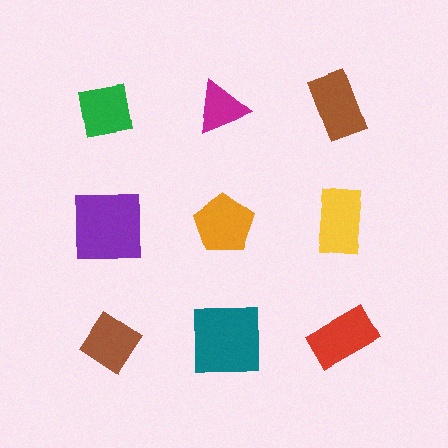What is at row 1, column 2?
A magenta triangle.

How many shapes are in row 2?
3 shapes.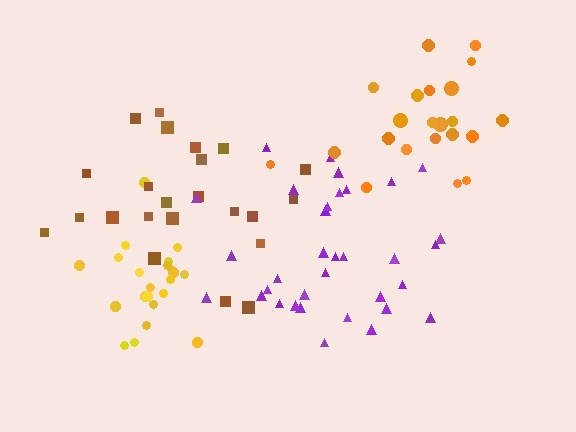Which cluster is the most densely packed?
Yellow.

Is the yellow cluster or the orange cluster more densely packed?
Yellow.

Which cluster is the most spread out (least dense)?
Orange.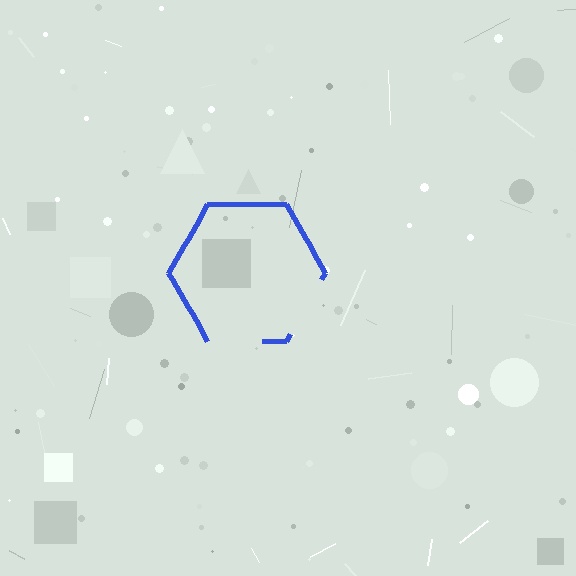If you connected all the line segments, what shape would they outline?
They would outline a hexagon.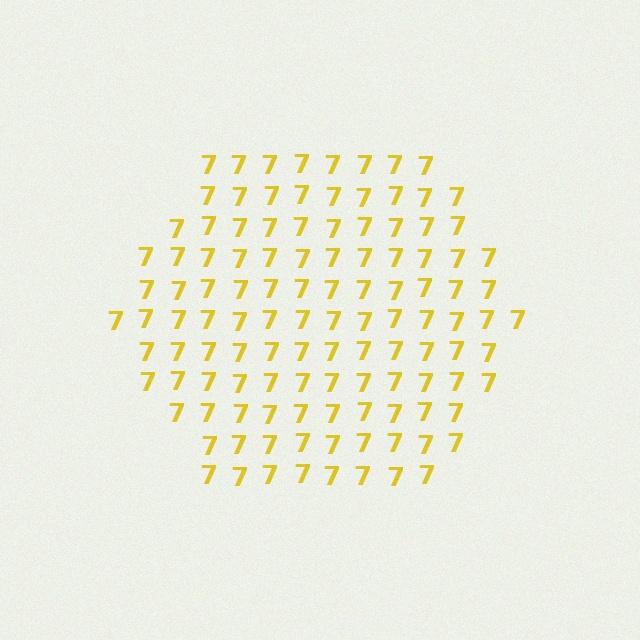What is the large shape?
The large shape is a hexagon.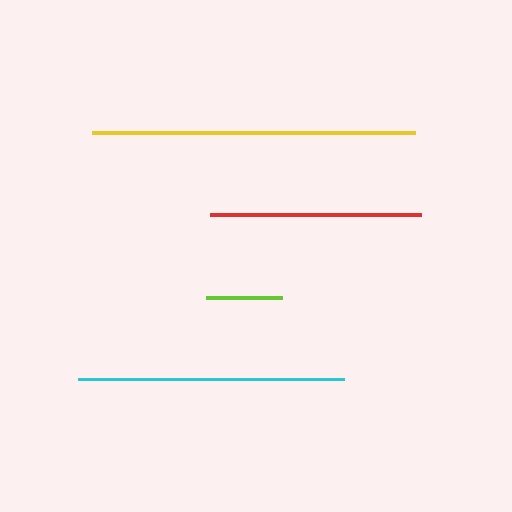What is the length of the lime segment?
The lime segment is approximately 76 pixels long.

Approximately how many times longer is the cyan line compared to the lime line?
The cyan line is approximately 3.5 times the length of the lime line.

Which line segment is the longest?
The yellow line is the longest at approximately 323 pixels.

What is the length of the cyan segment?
The cyan segment is approximately 266 pixels long.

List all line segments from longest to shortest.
From longest to shortest: yellow, cyan, red, lime.